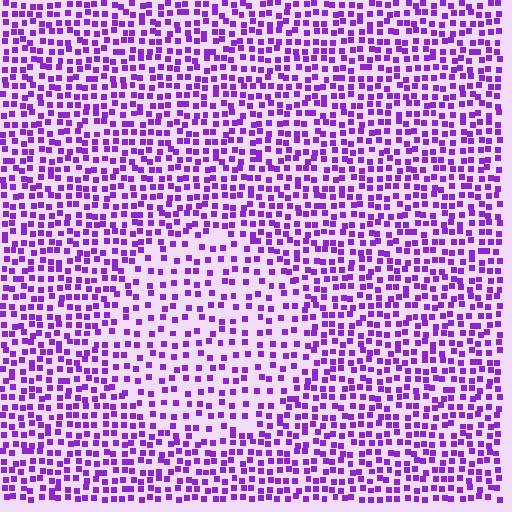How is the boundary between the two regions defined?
The boundary is defined by a change in element density (approximately 1.7x ratio). All elements are the same color, size, and shape.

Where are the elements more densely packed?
The elements are more densely packed outside the circle boundary.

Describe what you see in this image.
The image contains small purple elements arranged at two different densities. A circle-shaped region is visible where the elements are less densely packed than the surrounding area.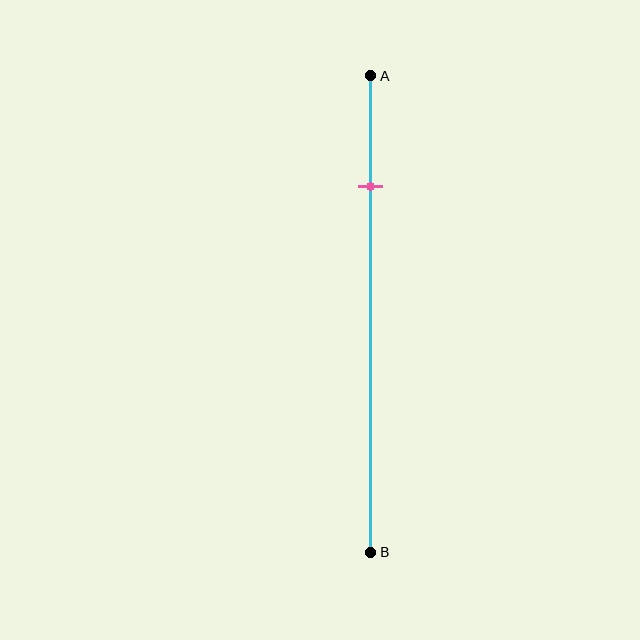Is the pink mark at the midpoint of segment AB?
No, the mark is at about 25% from A, not at the 50% midpoint.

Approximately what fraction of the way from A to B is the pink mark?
The pink mark is approximately 25% of the way from A to B.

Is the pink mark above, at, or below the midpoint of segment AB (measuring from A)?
The pink mark is above the midpoint of segment AB.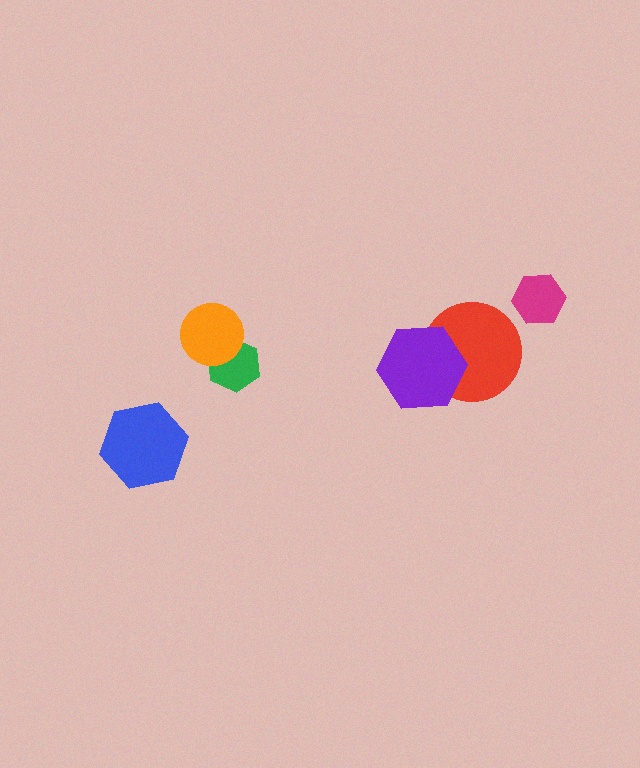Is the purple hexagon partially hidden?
No, no other shape covers it.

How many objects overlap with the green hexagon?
1 object overlaps with the green hexagon.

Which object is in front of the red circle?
The purple hexagon is in front of the red circle.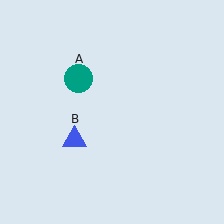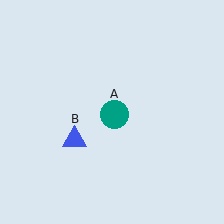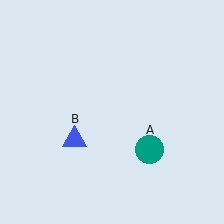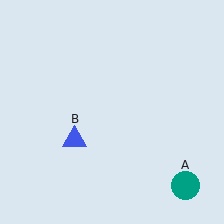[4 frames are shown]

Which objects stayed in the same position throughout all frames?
Blue triangle (object B) remained stationary.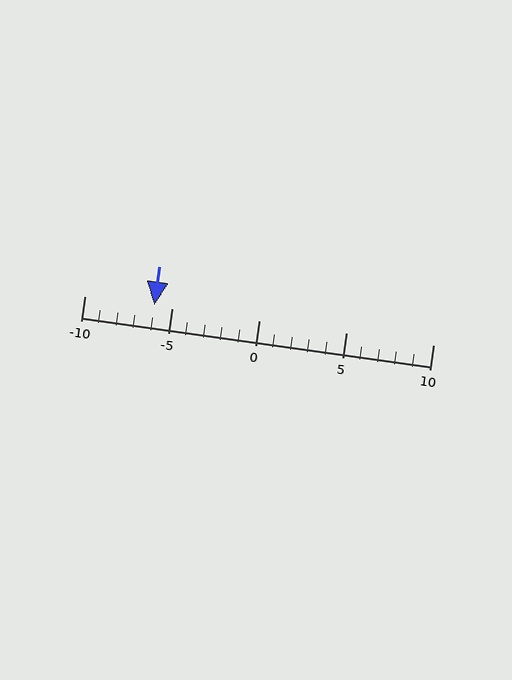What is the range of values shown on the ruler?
The ruler shows values from -10 to 10.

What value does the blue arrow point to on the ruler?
The blue arrow points to approximately -6.